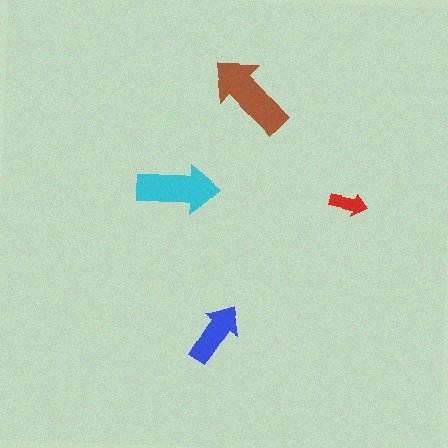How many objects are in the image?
There are 4 objects in the image.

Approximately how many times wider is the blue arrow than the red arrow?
About 1.5 times wider.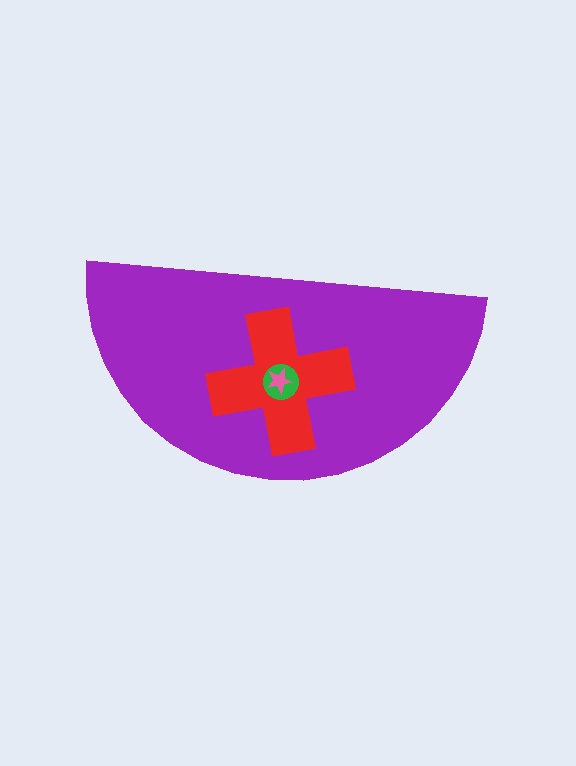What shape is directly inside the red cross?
The green circle.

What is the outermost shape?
The purple semicircle.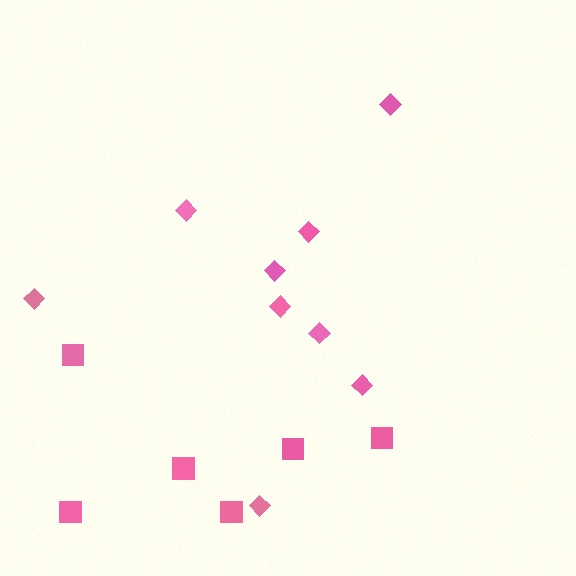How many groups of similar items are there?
There are 2 groups: one group of squares (6) and one group of diamonds (9).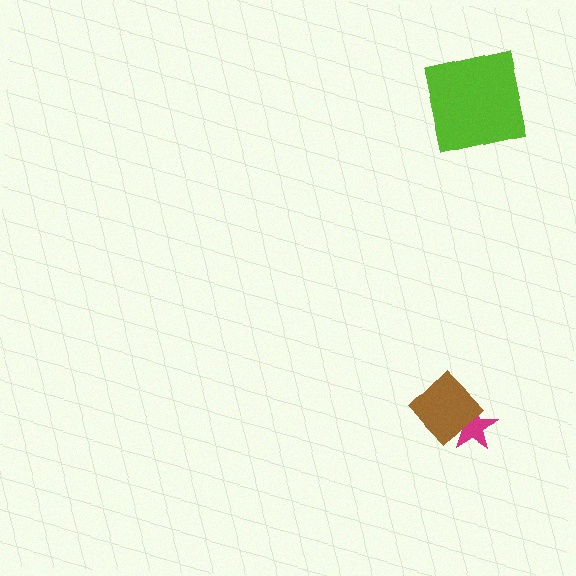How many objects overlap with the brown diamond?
1 object overlaps with the brown diamond.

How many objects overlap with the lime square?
0 objects overlap with the lime square.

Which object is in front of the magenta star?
The brown diamond is in front of the magenta star.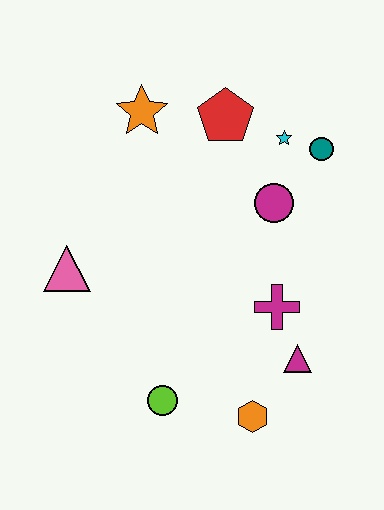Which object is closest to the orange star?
The red pentagon is closest to the orange star.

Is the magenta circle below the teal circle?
Yes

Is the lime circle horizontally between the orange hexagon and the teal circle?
No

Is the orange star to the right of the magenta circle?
No